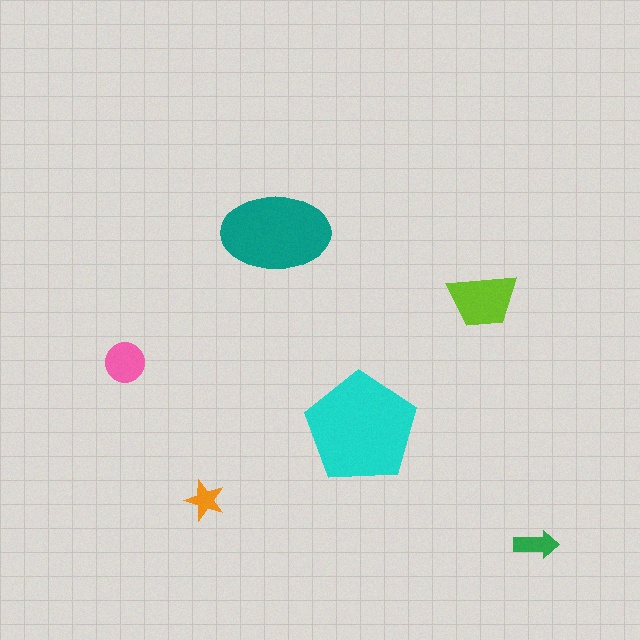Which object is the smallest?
The orange star.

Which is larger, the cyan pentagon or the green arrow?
The cyan pentagon.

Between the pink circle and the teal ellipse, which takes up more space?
The teal ellipse.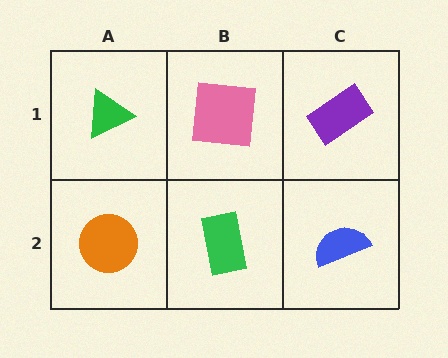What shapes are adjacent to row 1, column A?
An orange circle (row 2, column A), a pink square (row 1, column B).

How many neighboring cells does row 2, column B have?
3.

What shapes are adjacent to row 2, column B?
A pink square (row 1, column B), an orange circle (row 2, column A), a blue semicircle (row 2, column C).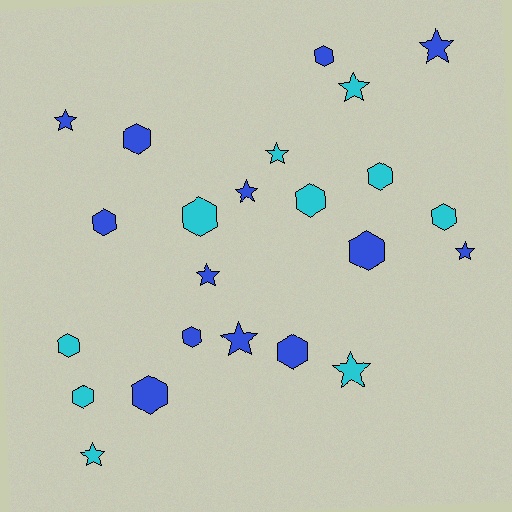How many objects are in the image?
There are 23 objects.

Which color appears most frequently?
Blue, with 13 objects.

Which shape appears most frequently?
Hexagon, with 13 objects.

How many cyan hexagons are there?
There are 6 cyan hexagons.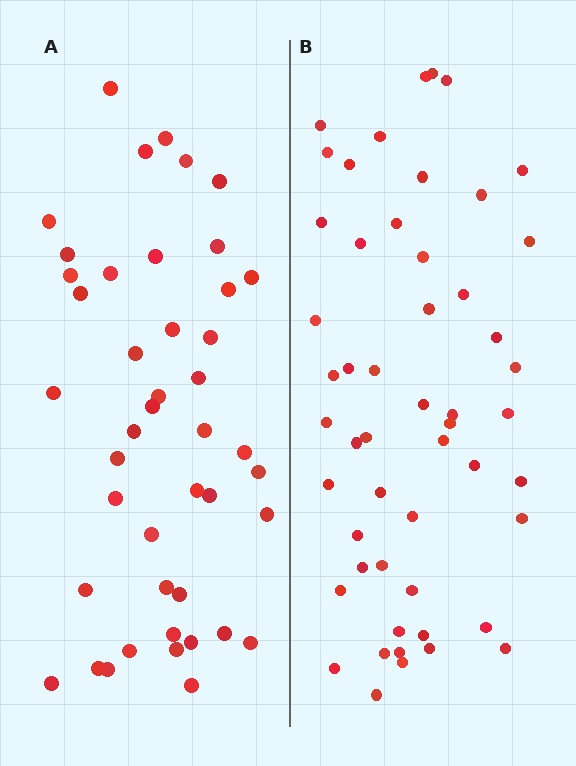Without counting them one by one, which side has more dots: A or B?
Region B (the right region) has more dots.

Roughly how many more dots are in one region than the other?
Region B has roughly 8 or so more dots than region A.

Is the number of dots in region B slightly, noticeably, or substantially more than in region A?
Region B has only slightly more — the two regions are fairly close. The ratio is roughly 1.2 to 1.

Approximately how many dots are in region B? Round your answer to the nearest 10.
About 50 dots. (The exact count is 52, which rounds to 50.)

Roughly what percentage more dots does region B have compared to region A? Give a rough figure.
About 20% more.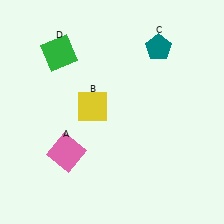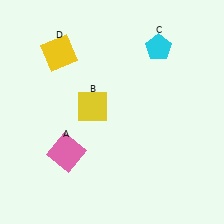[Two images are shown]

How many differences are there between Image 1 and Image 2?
There are 2 differences between the two images.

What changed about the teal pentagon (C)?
In Image 1, C is teal. In Image 2, it changed to cyan.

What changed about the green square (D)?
In Image 1, D is green. In Image 2, it changed to yellow.